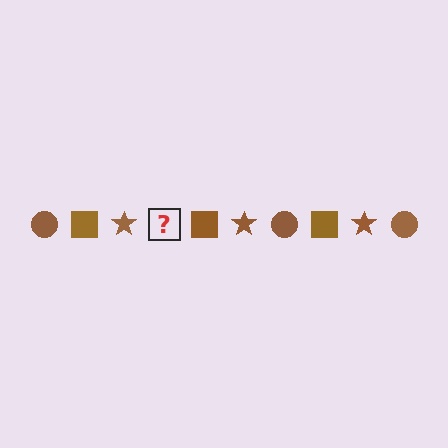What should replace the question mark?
The question mark should be replaced with a brown circle.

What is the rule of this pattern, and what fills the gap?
The rule is that the pattern cycles through circle, square, star shapes in brown. The gap should be filled with a brown circle.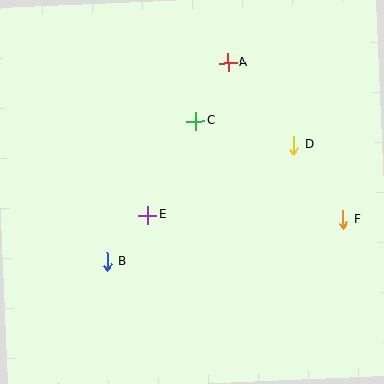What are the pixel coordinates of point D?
Point D is at (294, 145).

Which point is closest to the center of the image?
Point E at (148, 215) is closest to the center.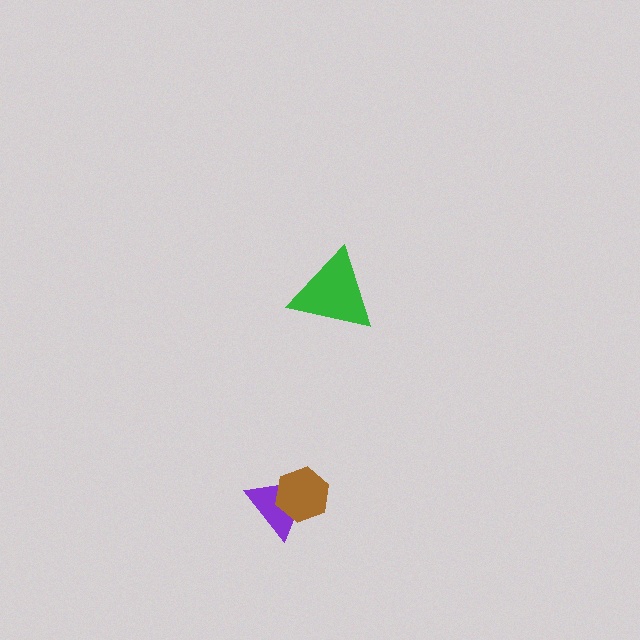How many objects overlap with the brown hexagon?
1 object overlaps with the brown hexagon.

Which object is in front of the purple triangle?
The brown hexagon is in front of the purple triangle.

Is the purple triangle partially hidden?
Yes, it is partially covered by another shape.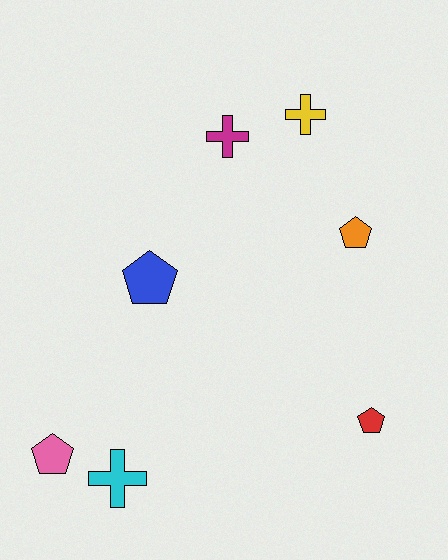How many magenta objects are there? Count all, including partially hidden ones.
There is 1 magenta object.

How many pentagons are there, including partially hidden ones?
There are 4 pentagons.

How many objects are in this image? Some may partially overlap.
There are 7 objects.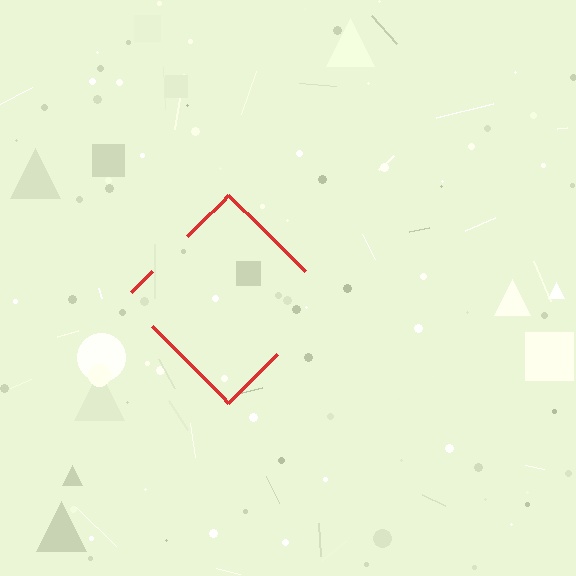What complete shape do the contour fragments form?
The contour fragments form a diamond.